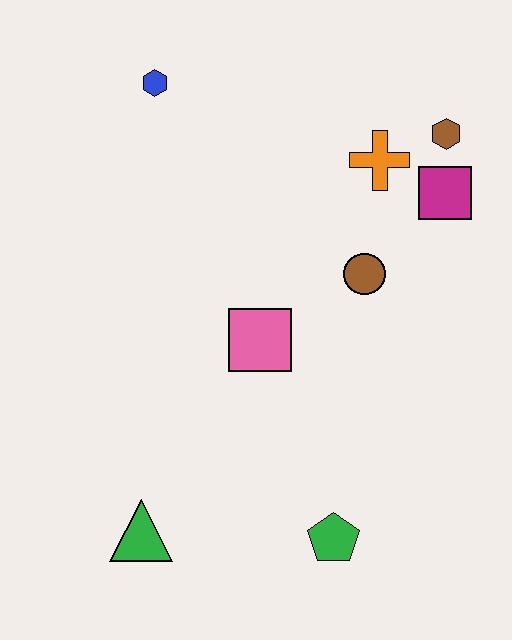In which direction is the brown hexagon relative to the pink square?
The brown hexagon is above the pink square.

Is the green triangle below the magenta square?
Yes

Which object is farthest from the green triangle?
The brown hexagon is farthest from the green triangle.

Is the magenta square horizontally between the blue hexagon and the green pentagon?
No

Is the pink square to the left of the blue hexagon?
No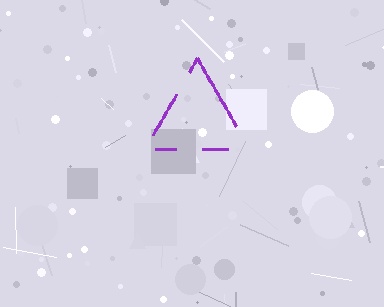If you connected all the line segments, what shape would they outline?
They would outline a triangle.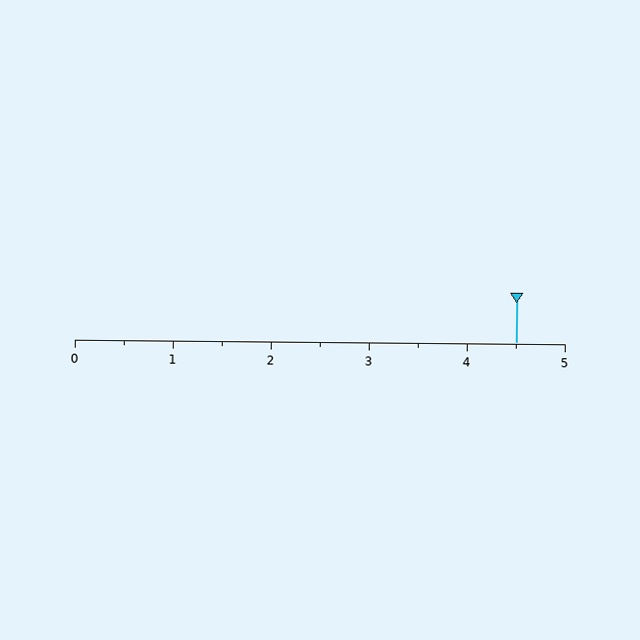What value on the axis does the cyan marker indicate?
The marker indicates approximately 4.5.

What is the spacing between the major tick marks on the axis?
The major ticks are spaced 1 apart.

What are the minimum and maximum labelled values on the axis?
The axis runs from 0 to 5.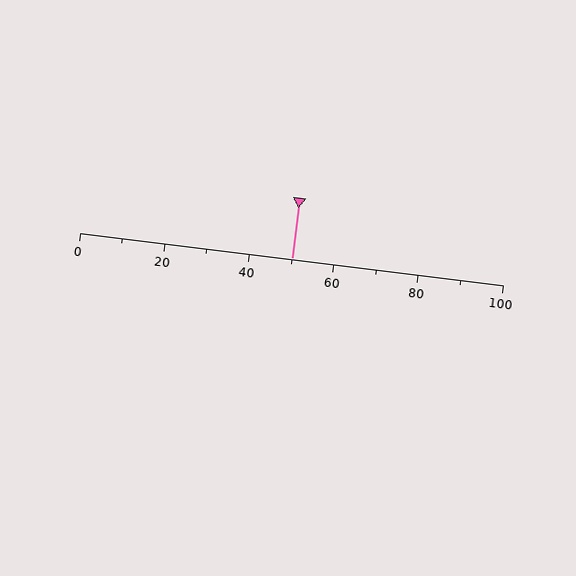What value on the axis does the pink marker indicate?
The marker indicates approximately 50.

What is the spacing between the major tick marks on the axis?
The major ticks are spaced 20 apart.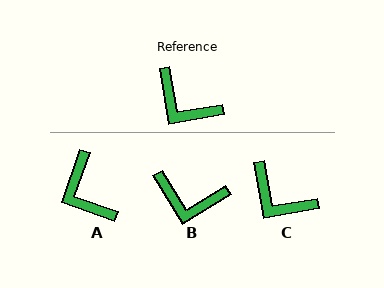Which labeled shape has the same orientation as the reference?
C.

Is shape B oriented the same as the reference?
No, it is off by about 22 degrees.